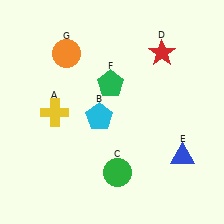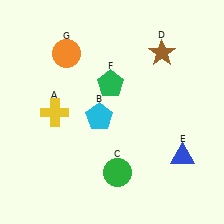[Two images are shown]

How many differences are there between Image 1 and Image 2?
There is 1 difference between the two images.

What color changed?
The star (D) changed from red in Image 1 to brown in Image 2.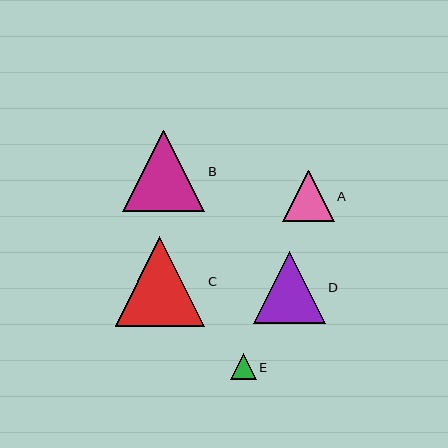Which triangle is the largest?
Triangle C is the largest with a size of approximately 90 pixels.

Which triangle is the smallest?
Triangle E is the smallest with a size of approximately 26 pixels.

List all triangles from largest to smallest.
From largest to smallest: C, B, D, A, E.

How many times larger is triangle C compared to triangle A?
Triangle C is approximately 1.7 times the size of triangle A.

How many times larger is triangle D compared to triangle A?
Triangle D is approximately 1.4 times the size of triangle A.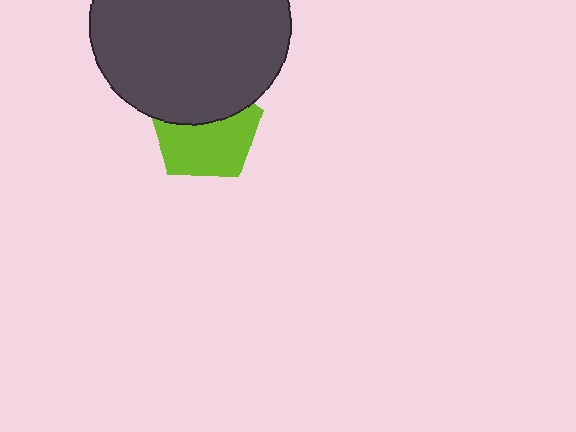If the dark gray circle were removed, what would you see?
You would see the complete lime pentagon.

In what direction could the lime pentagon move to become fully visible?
The lime pentagon could move down. That would shift it out from behind the dark gray circle entirely.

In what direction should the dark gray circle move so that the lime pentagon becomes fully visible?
The dark gray circle should move up. That is the shortest direction to clear the overlap and leave the lime pentagon fully visible.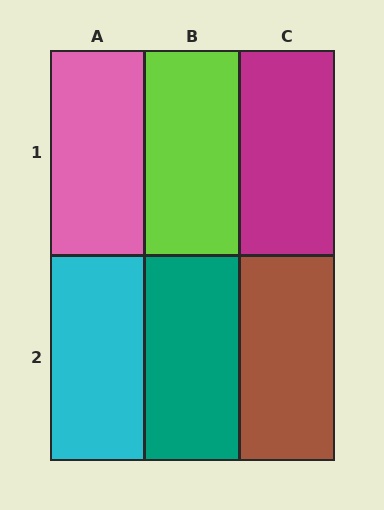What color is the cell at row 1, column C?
Magenta.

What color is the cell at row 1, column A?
Pink.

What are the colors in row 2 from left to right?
Cyan, teal, brown.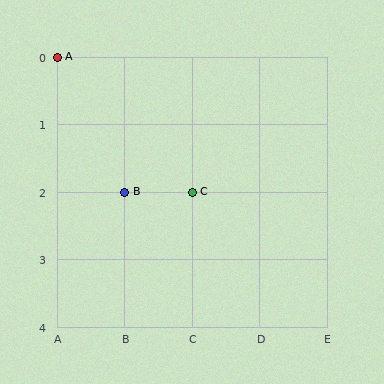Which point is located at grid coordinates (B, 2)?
Point B is at (B, 2).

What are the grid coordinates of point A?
Point A is at grid coordinates (A, 0).